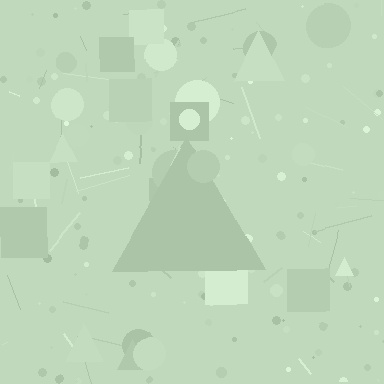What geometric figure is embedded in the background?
A triangle is embedded in the background.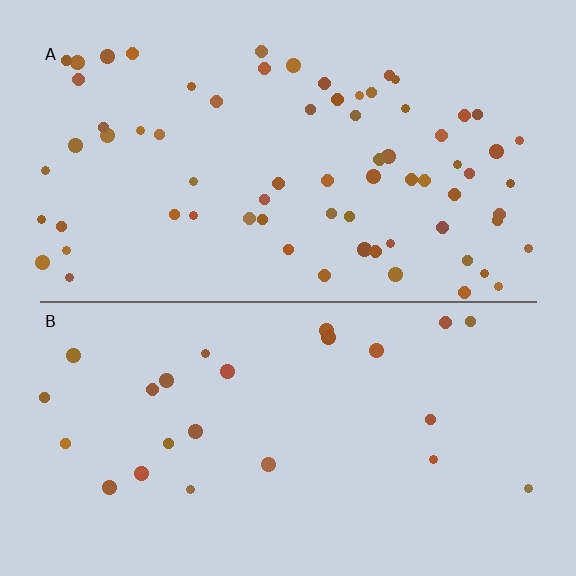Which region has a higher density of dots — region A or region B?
A (the top).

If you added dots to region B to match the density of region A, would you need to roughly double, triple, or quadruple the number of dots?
Approximately triple.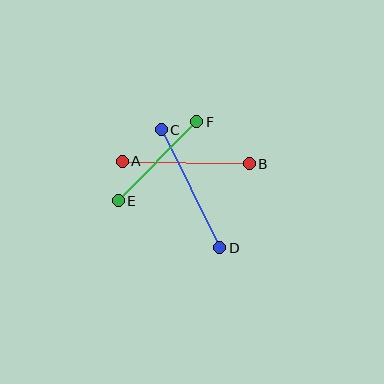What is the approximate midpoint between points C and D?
The midpoint is at approximately (190, 189) pixels.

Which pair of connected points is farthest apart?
Points C and D are farthest apart.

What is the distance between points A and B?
The distance is approximately 127 pixels.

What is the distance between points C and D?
The distance is approximately 132 pixels.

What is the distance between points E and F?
The distance is approximately 111 pixels.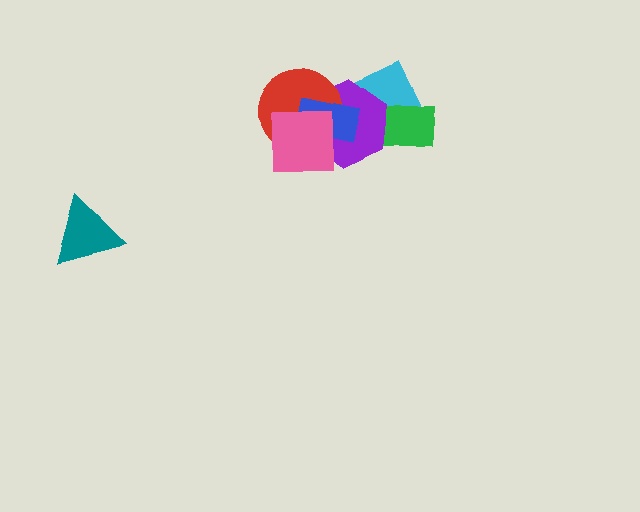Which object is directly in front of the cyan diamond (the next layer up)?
The green rectangle is directly in front of the cyan diamond.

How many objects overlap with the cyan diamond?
3 objects overlap with the cyan diamond.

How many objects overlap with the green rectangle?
2 objects overlap with the green rectangle.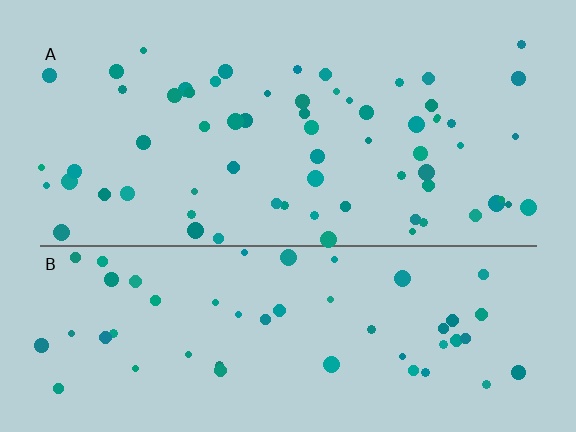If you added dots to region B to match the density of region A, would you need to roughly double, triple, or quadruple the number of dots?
Approximately double.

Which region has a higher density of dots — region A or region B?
A (the top).